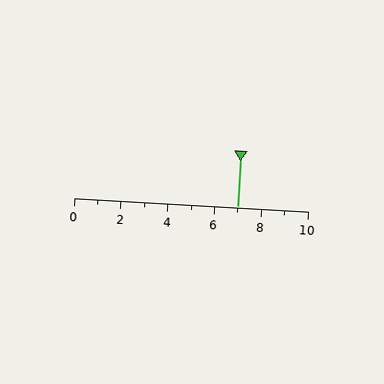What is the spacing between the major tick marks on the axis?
The major ticks are spaced 2 apart.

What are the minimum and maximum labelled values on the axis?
The axis runs from 0 to 10.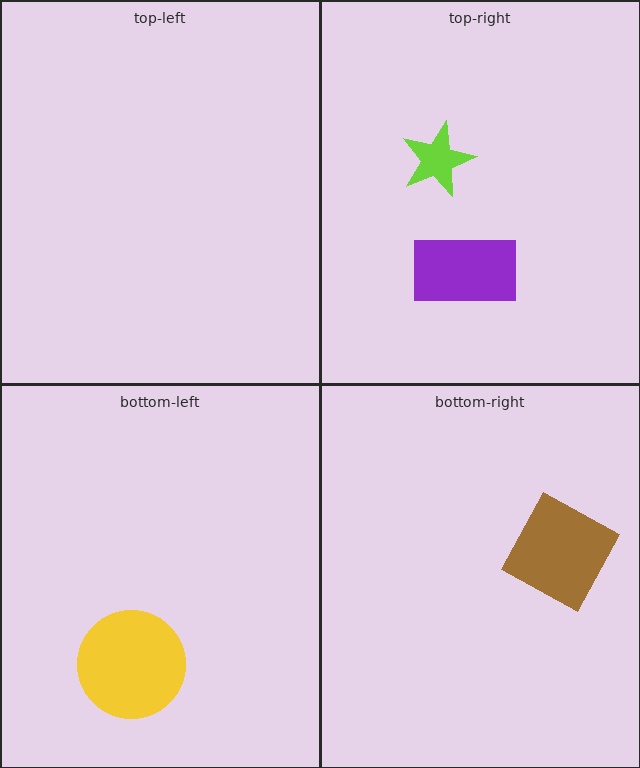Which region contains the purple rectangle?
The top-right region.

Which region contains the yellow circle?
The bottom-left region.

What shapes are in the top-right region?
The lime star, the purple rectangle.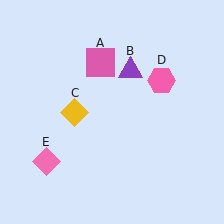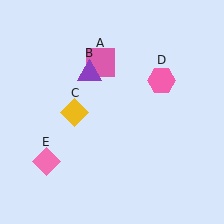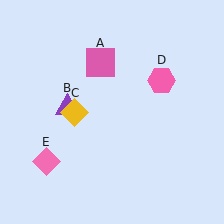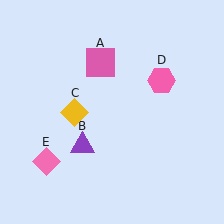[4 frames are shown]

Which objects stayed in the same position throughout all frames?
Pink square (object A) and yellow diamond (object C) and pink hexagon (object D) and pink diamond (object E) remained stationary.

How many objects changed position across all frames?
1 object changed position: purple triangle (object B).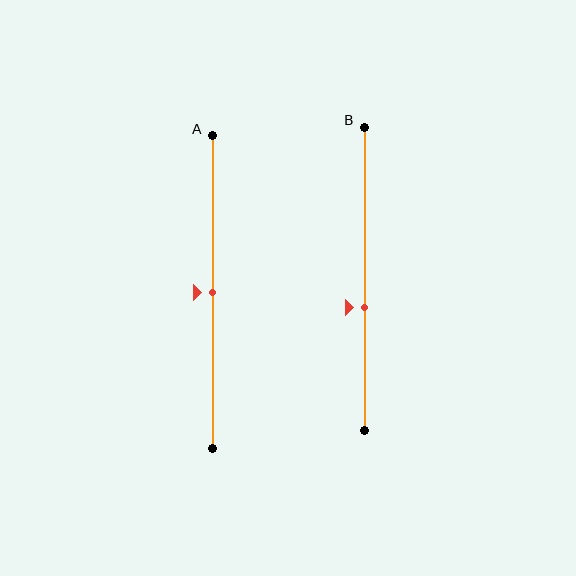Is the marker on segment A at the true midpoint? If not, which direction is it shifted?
Yes, the marker on segment A is at the true midpoint.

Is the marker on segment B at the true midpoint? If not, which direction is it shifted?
No, the marker on segment B is shifted downward by about 10% of the segment length.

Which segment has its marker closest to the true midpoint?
Segment A has its marker closest to the true midpoint.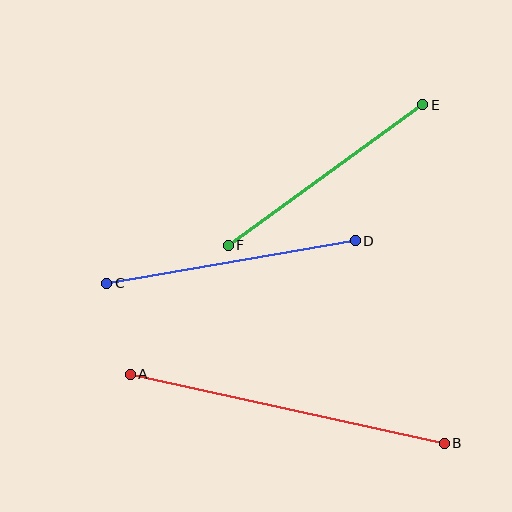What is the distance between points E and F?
The distance is approximately 240 pixels.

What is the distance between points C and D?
The distance is approximately 252 pixels.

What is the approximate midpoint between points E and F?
The midpoint is at approximately (326, 175) pixels.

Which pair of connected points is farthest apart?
Points A and B are farthest apart.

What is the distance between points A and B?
The distance is approximately 322 pixels.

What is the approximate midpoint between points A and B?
The midpoint is at approximately (287, 409) pixels.